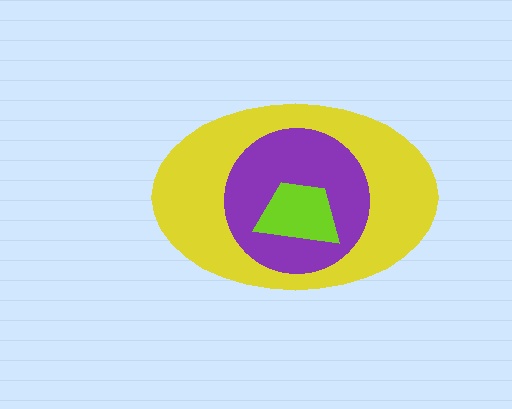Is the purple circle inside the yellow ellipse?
Yes.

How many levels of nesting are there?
3.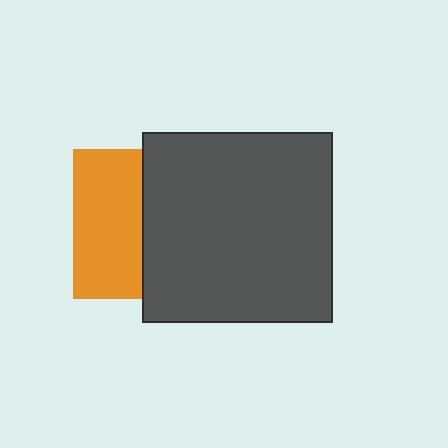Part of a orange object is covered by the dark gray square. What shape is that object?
It is a square.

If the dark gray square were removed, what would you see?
You would see the complete orange square.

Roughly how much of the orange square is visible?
About half of it is visible (roughly 45%).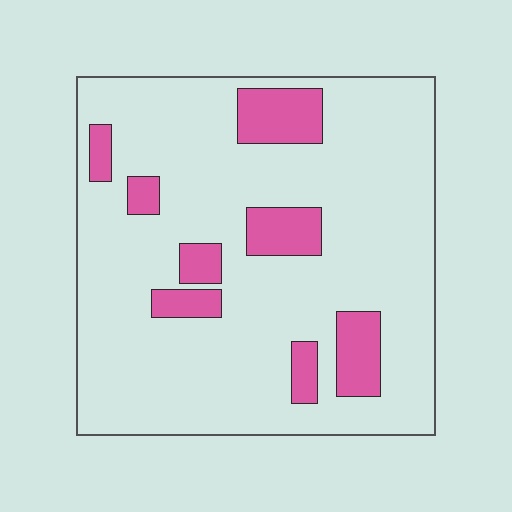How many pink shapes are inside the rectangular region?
8.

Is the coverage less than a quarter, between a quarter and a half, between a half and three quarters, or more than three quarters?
Less than a quarter.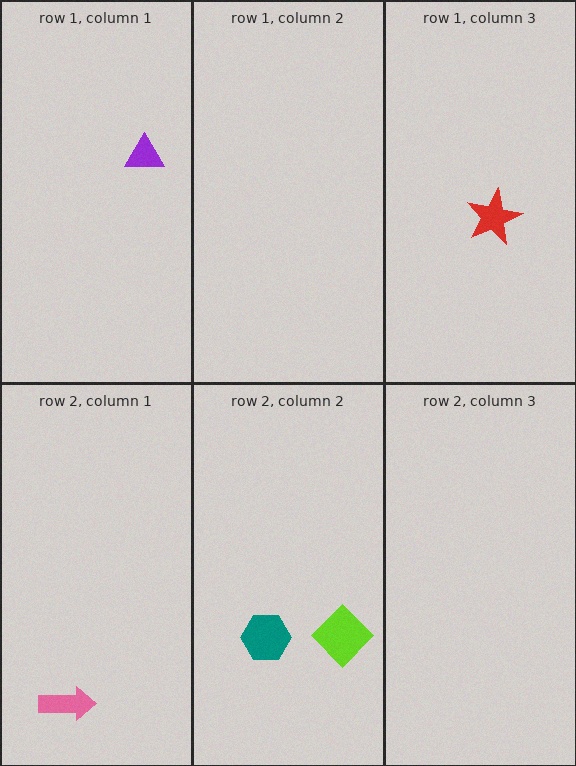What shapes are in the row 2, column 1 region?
The pink arrow.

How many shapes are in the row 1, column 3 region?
1.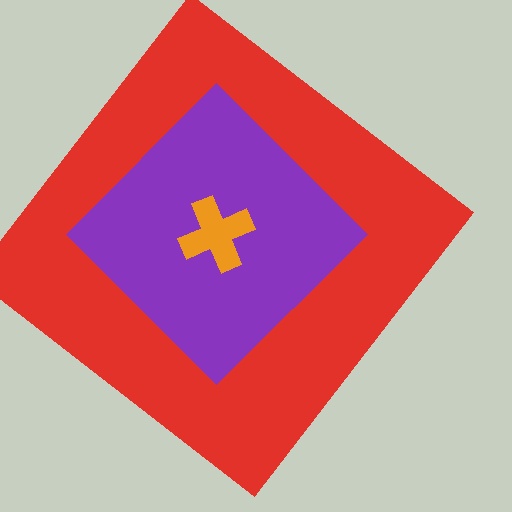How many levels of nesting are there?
3.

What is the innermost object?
The orange cross.